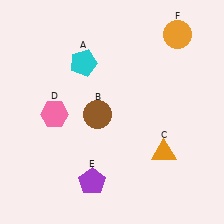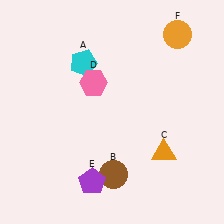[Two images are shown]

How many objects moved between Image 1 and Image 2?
2 objects moved between the two images.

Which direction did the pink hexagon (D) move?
The pink hexagon (D) moved right.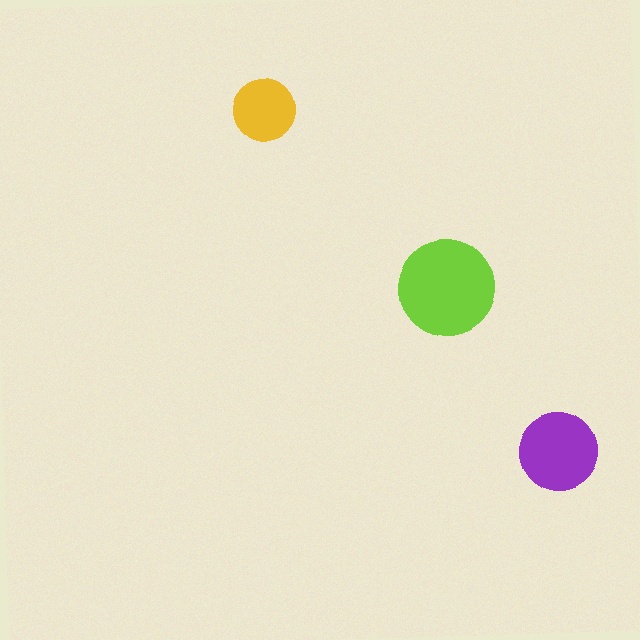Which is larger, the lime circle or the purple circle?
The lime one.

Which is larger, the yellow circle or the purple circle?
The purple one.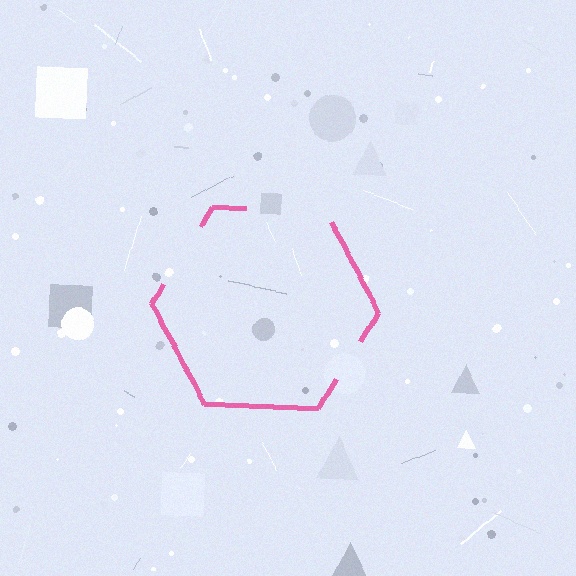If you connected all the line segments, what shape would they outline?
They would outline a hexagon.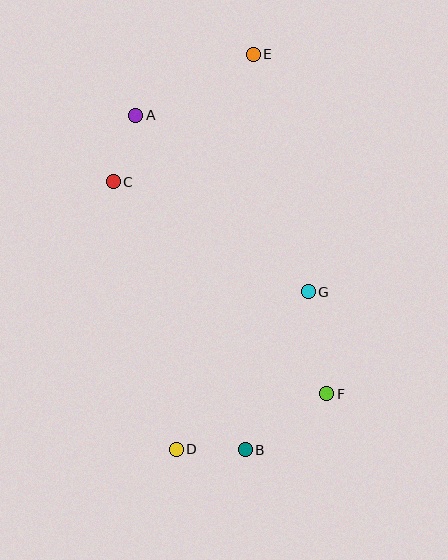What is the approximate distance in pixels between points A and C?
The distance between A and C is approximately 70 pixels.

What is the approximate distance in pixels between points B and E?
The distance between B and E is approximately 396 pixels.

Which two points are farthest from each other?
Points D and E are farthest from each other.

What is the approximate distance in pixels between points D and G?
The distance between D and G is approximately 206 pixels.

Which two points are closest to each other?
Points B and D are closest to each other.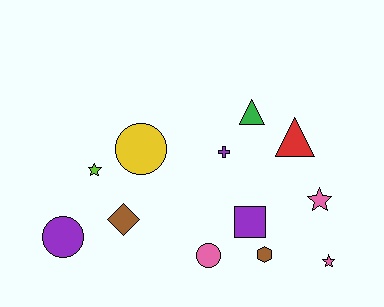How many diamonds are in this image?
There is 1 diamond.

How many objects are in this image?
There are 12 objects.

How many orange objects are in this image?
There are no orange objects.